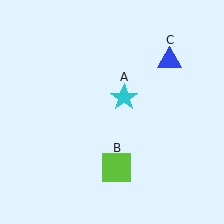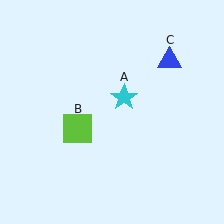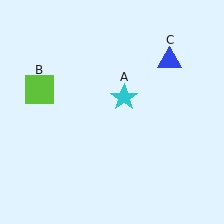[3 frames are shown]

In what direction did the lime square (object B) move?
The lime square (object B) moved up and to the left.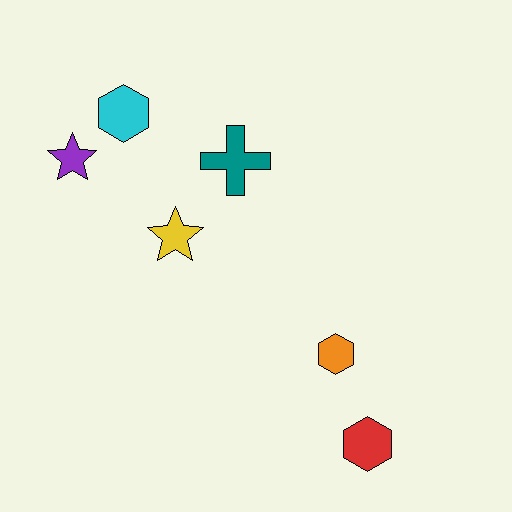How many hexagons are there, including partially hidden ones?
There are 3 hexagons.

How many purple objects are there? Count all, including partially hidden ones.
There is 1 purple object.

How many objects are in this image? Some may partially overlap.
There are 6 objects.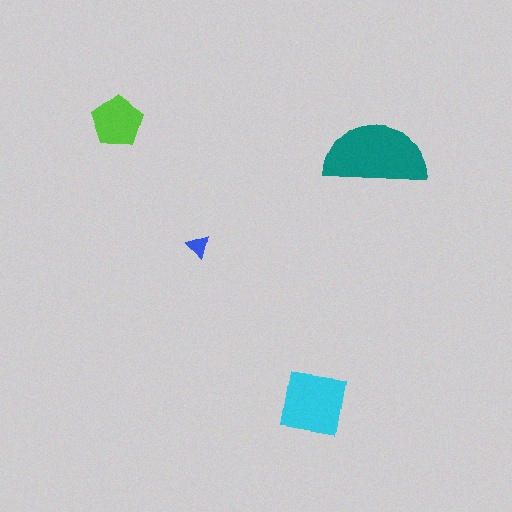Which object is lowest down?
The cyan square is bottommost.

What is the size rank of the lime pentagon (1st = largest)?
3rd.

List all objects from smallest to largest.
The blue triangle, the lime pentagon, the cyan square, the teal semicircle.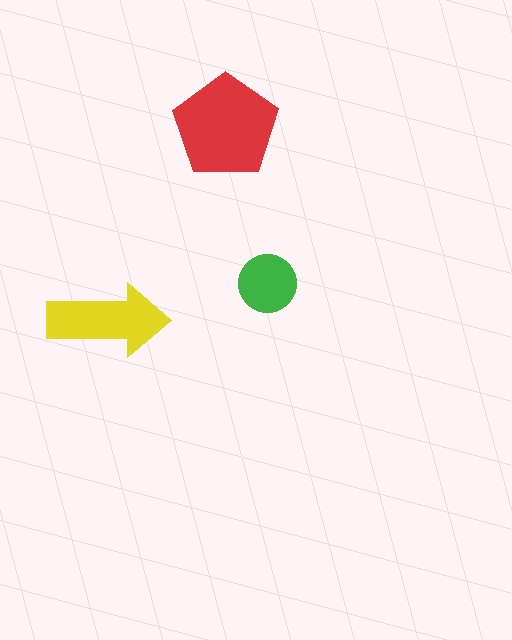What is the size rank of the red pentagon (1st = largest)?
1st.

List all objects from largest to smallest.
The red pentagon, the yellow arrow, the green circle.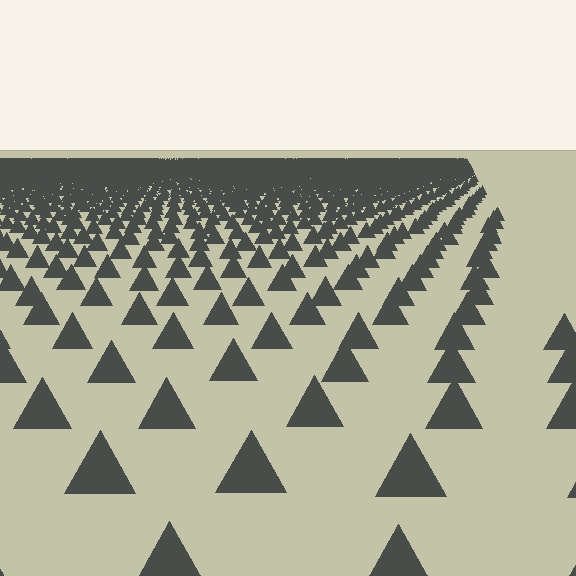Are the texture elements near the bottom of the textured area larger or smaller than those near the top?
Larger. Near the bottom, elements are closer to the viewer and appear at a bigger on-screen size.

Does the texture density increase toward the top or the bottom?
Density increases toward the top.